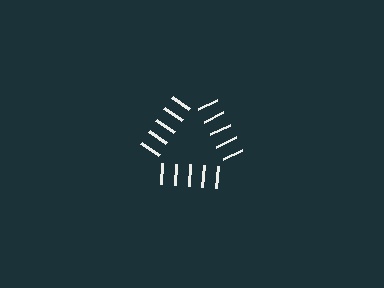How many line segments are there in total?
15 — 5 along each of the 3 edges.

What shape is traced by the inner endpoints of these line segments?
An illusory triangle — the line segments terminate on its edges but no continuous stroke is drawn.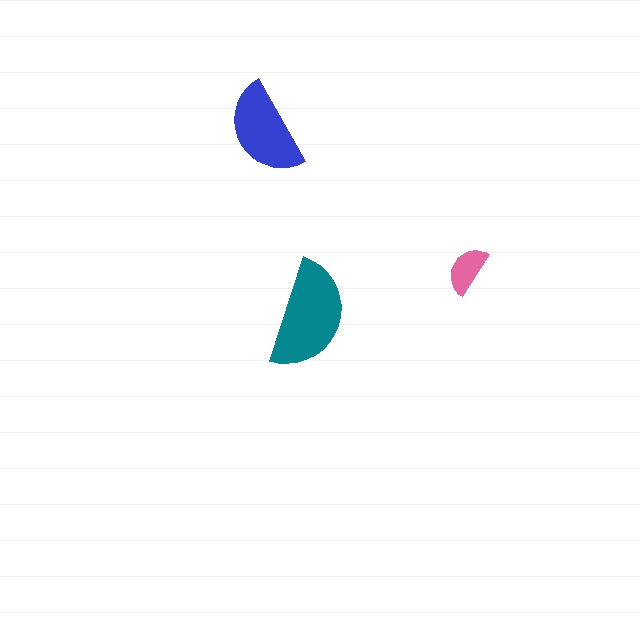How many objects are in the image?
There are 3 objects in the image.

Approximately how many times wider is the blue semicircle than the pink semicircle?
About 2 times wider.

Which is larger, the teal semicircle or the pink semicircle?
The teal one.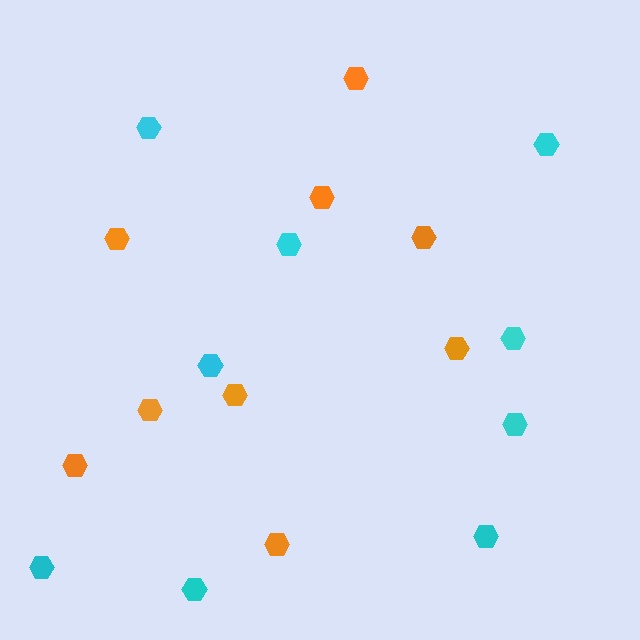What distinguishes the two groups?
There are 2 groups: one group of cyan hexagons (9) and one group of orange hexagons (9).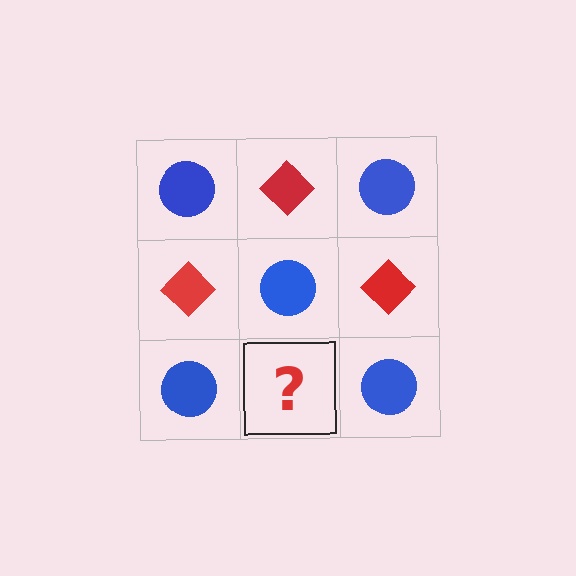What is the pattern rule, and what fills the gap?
The rule is that it alternates blue circle and red diamond in a checkerboard pattern. The gap should be filled with a red diamond.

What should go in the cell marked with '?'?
The missing cell should contain a red diamond.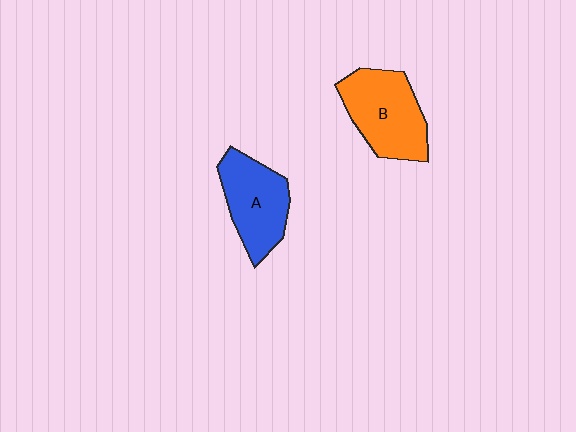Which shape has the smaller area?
Shape A (blue).